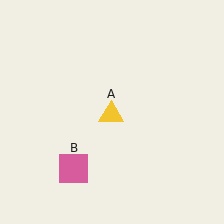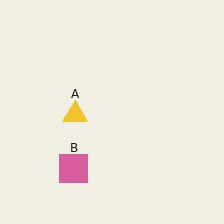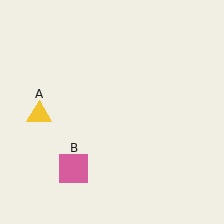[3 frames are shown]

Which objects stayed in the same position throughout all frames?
Pink square (object B) remained stationary.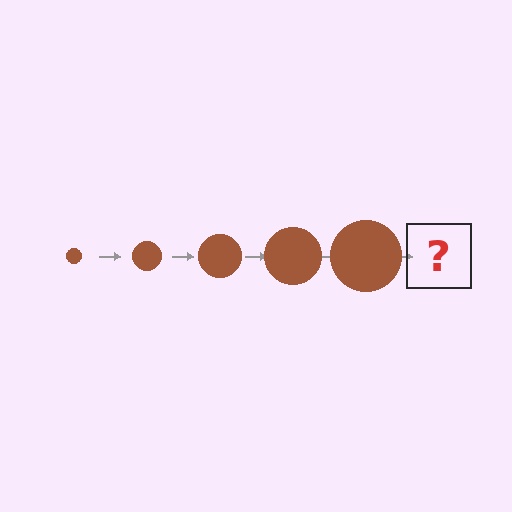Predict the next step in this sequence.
The next step is a brown circle, larger than the previous one.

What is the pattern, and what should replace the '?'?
The pattern is that the circle gets progressively larger each step. The '?' should be a brown circle, larger than the previous one.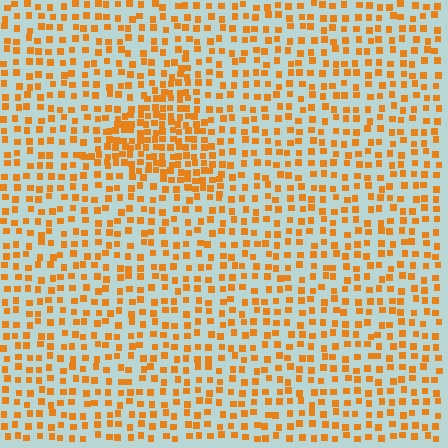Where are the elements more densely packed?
The elements are more densely packed inside the triangle boundary.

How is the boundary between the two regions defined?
The boundary is defined by a change in element density (approximately 2.0x ratio). All elements are the same color, size, and shape.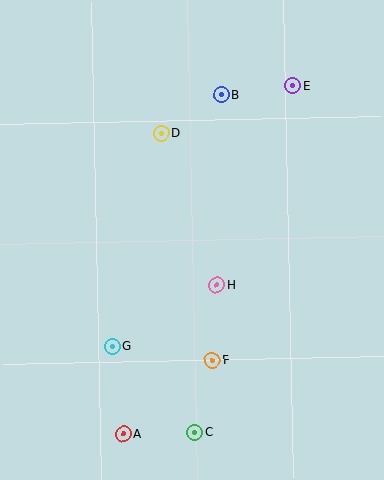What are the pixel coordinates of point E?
Point E is at (293, 86).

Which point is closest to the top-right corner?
Point E is closest to the top-right corner.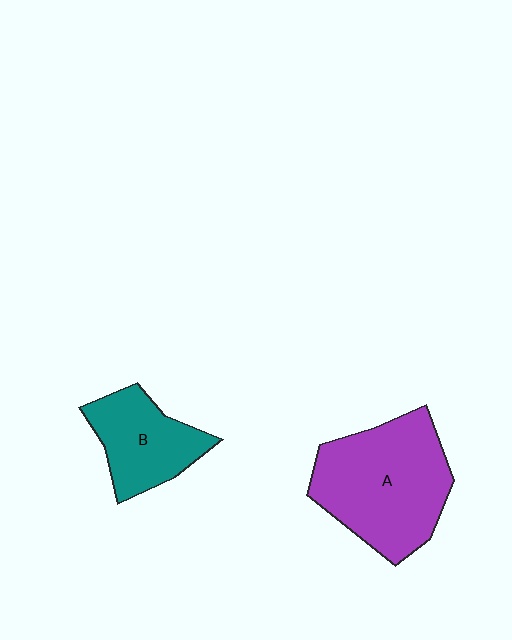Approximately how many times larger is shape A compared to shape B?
Approximately 1.7 times.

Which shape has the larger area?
Shape A (purple).